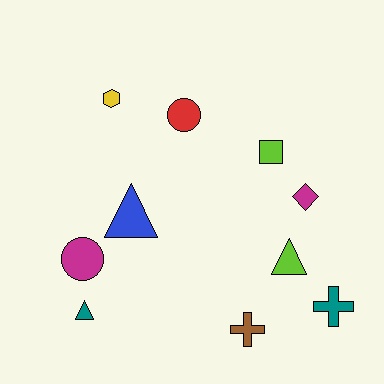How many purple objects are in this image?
There are no purple objects.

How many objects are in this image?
There are 10 objects.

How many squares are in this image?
There is 1 square.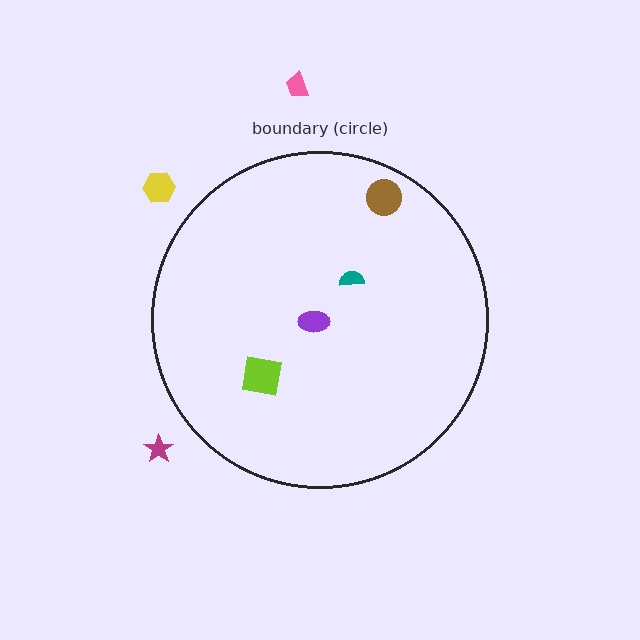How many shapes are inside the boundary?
4 inside, 3 outside.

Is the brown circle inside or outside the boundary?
Inside.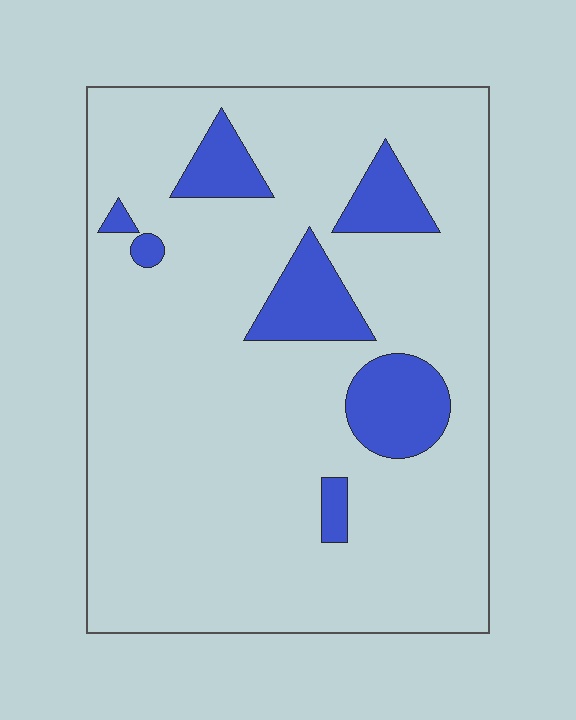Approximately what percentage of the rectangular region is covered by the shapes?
Approximately 15%.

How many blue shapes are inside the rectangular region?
7.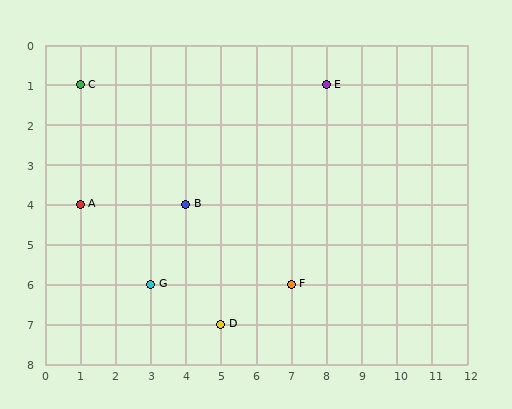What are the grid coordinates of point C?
Point C is at grid coordinates (1, 1).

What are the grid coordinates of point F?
Point F is at grid coordinates (7, 6).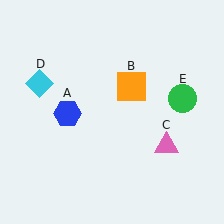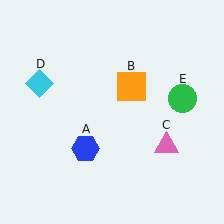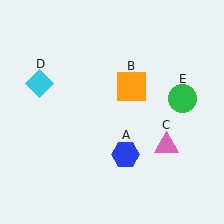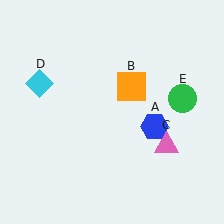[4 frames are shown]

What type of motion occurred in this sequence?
The blue hexagon (object A) rotated counterclockwise around the center of the scene.